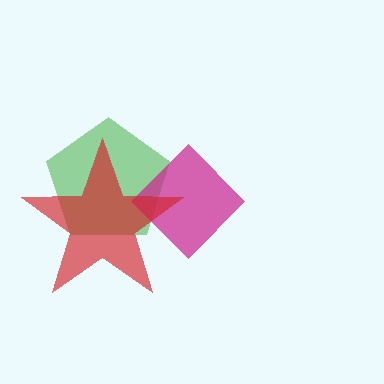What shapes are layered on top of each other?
The layered shapes are: a green pentagon, a magenta diamond, a red star.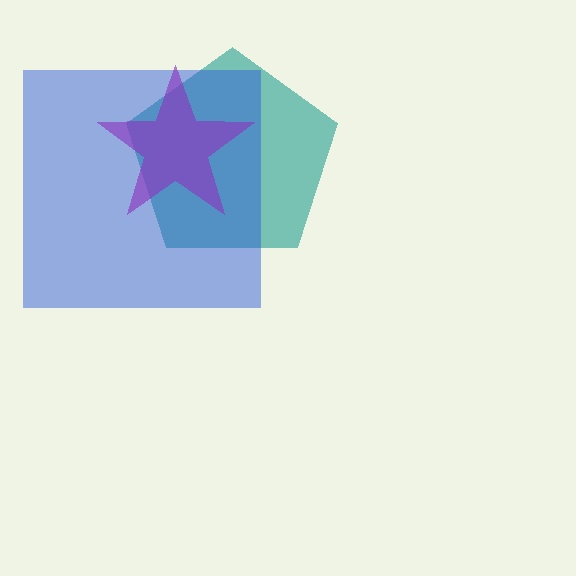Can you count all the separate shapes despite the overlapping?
Yes, there are 3 separate shapes.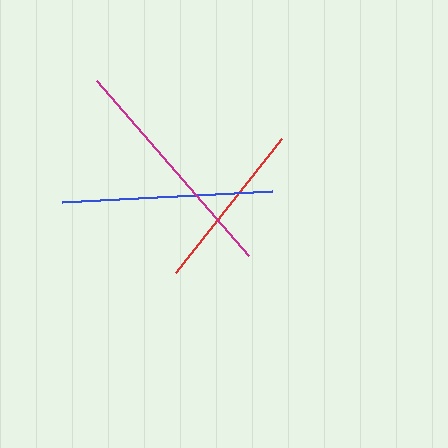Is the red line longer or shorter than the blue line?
The blue line is longer than the red line.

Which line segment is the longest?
The magenta line is the longest at approximately 232 pixels.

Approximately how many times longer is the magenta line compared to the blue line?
The magenta line is approximately 1.1 times the length of the blue line.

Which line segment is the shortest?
The red line is the shortest at approximately 171 pixels.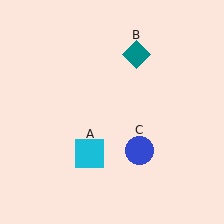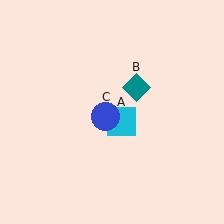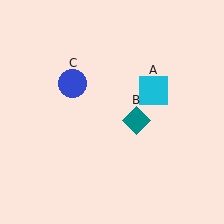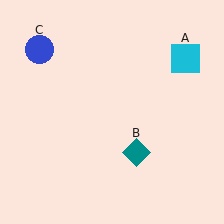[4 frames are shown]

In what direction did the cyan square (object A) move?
The cyan square (object A) moved up and to the right.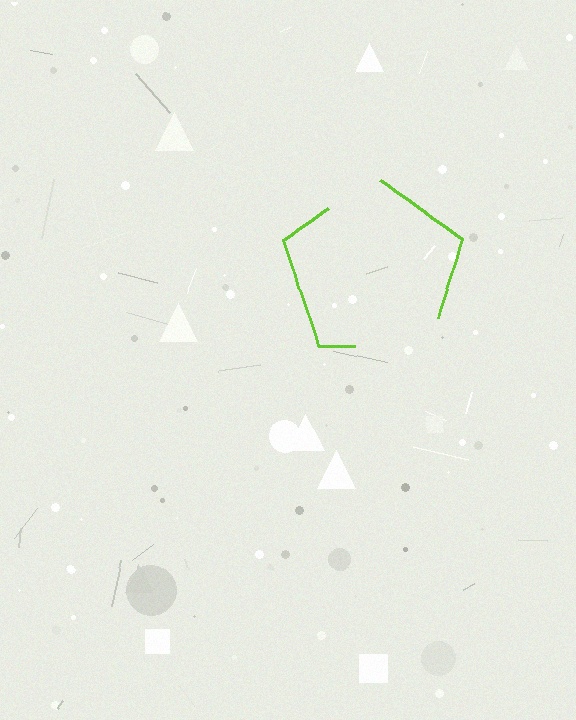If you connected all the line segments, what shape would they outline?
They would outline a pentagon.